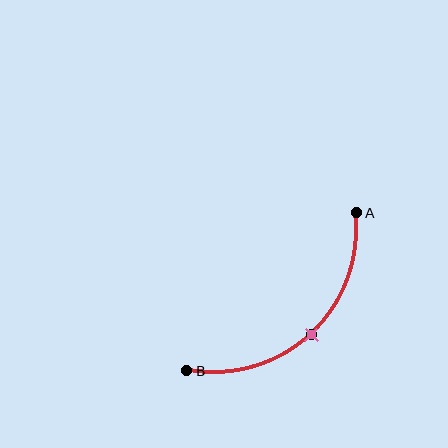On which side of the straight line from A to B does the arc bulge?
The arc bulges below and to the right of the straight line connecting A and B.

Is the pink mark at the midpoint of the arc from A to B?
Yes. The pink mark lies on the arc at equal arc-length from both A and B — it is the arc midpoint.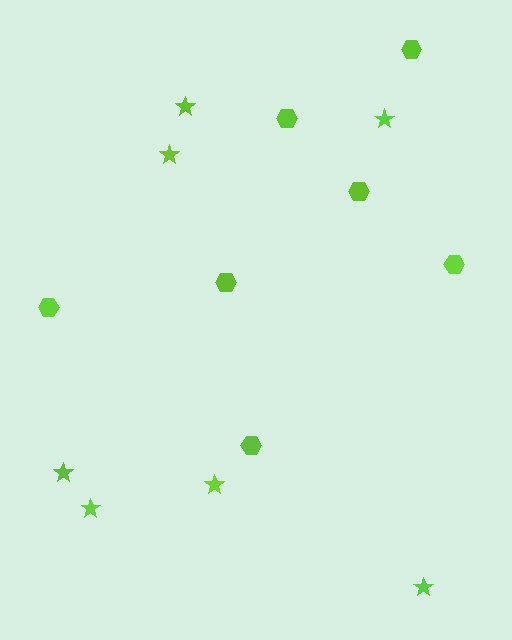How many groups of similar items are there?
There are 2 groups: one group of stars (7) and one group of hexagons (7).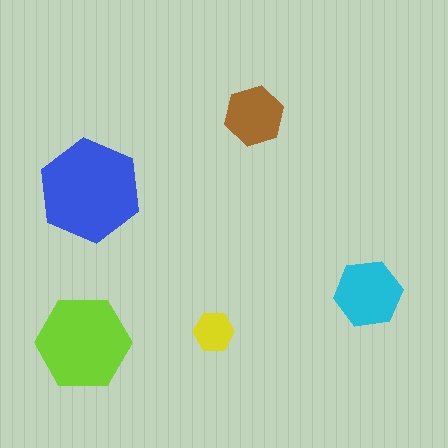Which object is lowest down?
The lime hexagon is bottommost.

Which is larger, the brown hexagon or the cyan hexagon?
The cyan one.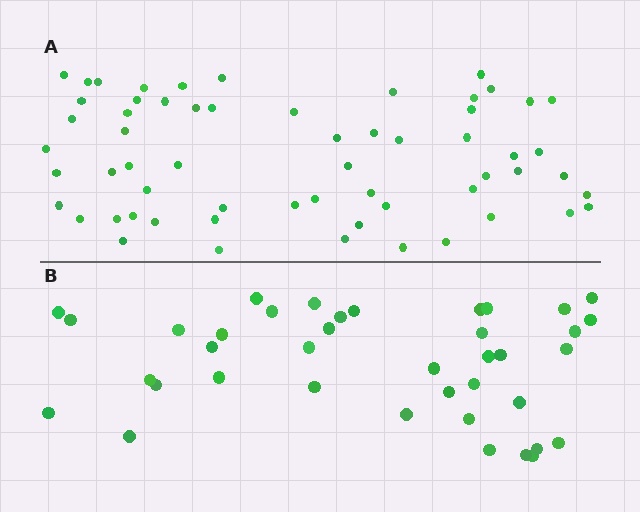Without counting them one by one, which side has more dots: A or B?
Region A (the top region) has more dots.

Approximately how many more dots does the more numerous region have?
Region A has approximately 20 more dots than region B.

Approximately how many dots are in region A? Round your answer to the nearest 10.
About 60 dots.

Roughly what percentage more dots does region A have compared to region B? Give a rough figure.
About 55% more.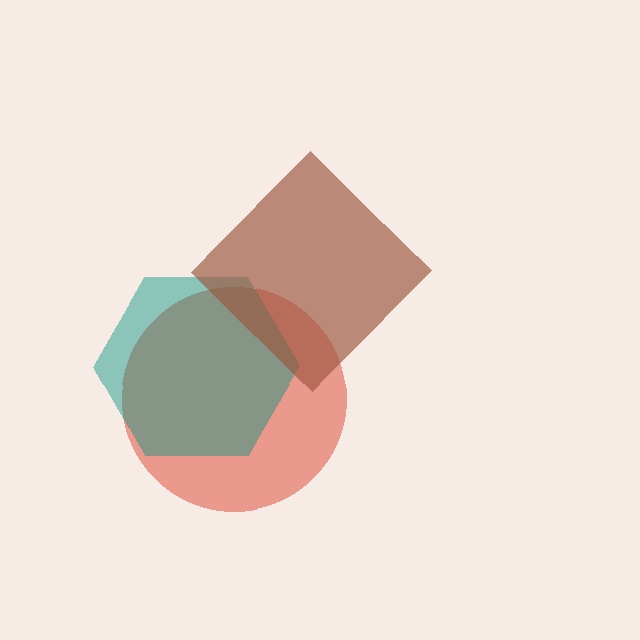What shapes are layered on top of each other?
The layered shapes are: a red circle, a teal hexagon, a brown diamond.